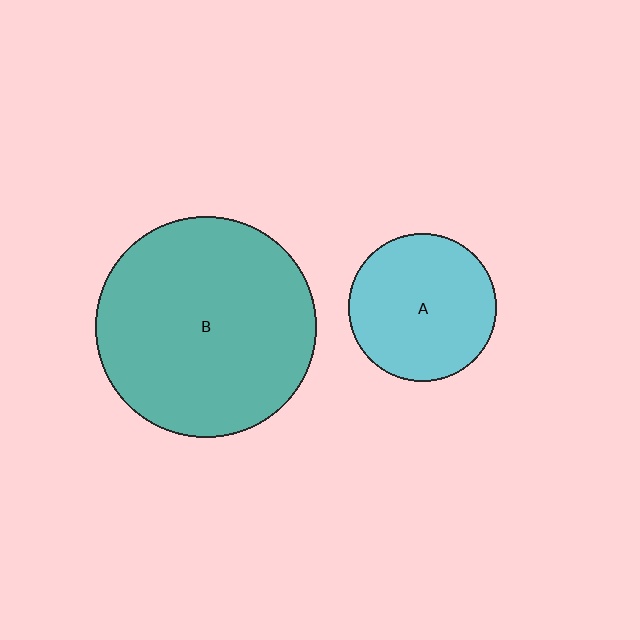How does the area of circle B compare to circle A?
Approximately 2.2 times.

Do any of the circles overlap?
No, none of the circles overlap.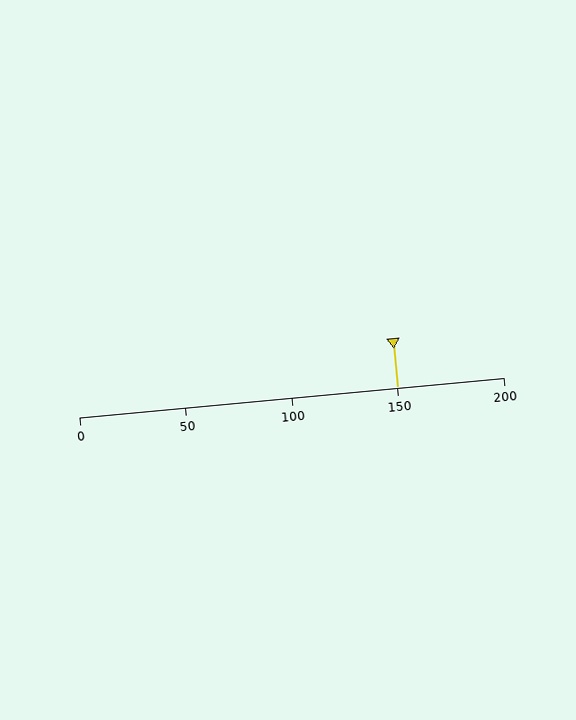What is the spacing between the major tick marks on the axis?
The major ticks are spaced 50 apart.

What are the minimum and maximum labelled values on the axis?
The axis runs from 0 to 200.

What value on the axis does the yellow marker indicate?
The marker indicates approximately 150.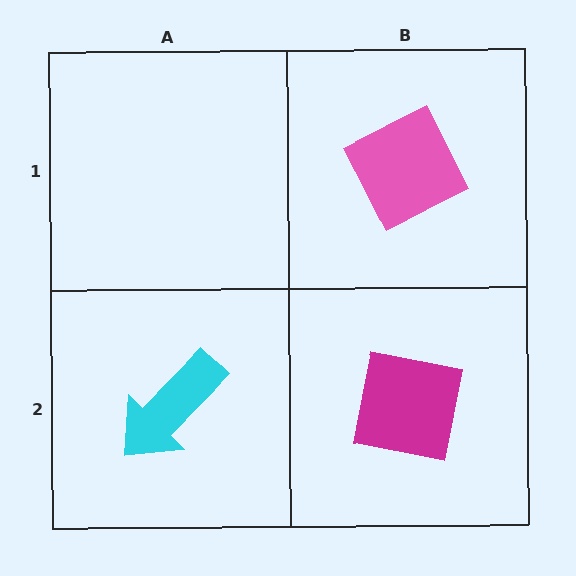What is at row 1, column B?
A pink diamond.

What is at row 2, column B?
A magenta square.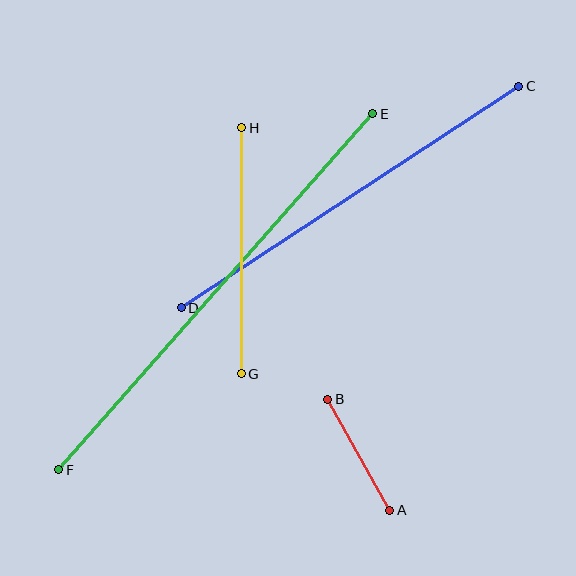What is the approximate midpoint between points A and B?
The midpoint is at approximately (359, 455) pixels.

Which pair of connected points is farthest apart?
Points E and F are farthest apart.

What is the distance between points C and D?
The distance is approximately 403 pixels.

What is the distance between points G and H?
The distance is approximately 246 pixels.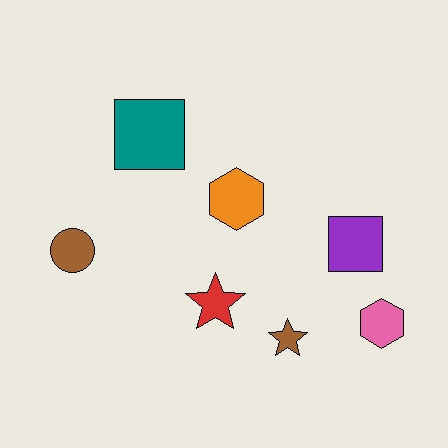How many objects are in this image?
There are 7 objects.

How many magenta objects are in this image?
There are no magenta objects.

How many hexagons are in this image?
There are 2 hexagons.